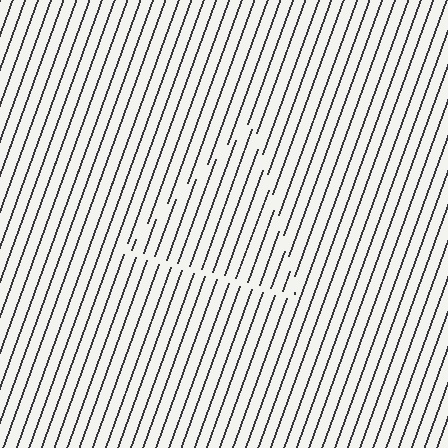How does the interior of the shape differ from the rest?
The interior of the shape contains the same grating, shifted by half a period — the contour is defined by the phase discontinuity where line-ends from the inner and outer gratings abut.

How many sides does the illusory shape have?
3 sides — the line-ends trace a triangle.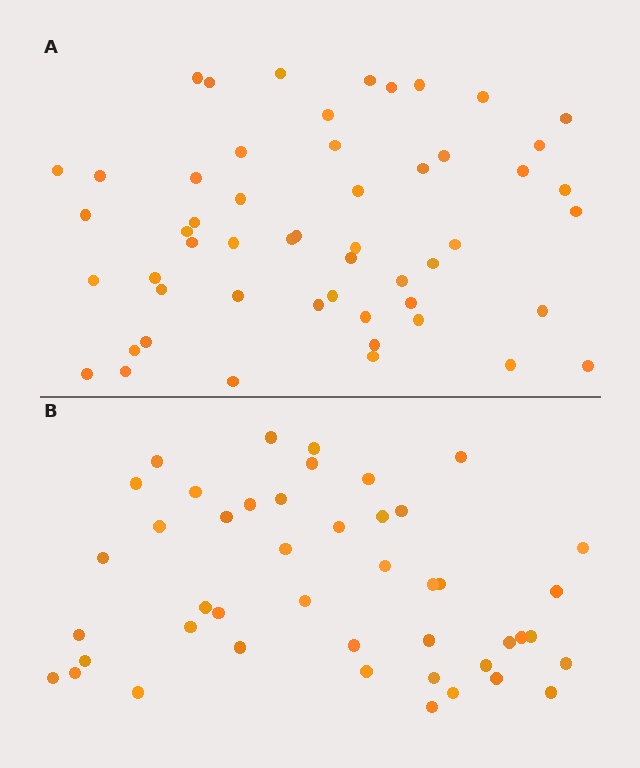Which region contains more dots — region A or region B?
Region A (the top region) has more dots.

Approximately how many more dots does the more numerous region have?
Region A has roughly 8 or so more dots than region B.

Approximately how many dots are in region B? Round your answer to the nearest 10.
About 40 dots. (The exact count is 45, which rounds to 40.)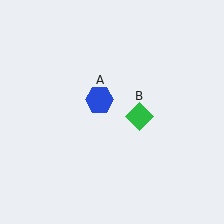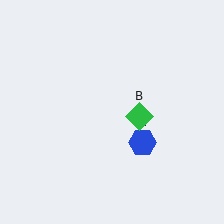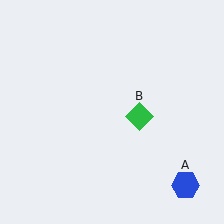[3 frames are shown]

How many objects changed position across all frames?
1 object changed position: blue hexagon (object A).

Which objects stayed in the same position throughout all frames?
Green diamond (object B) remained stationary.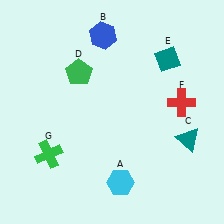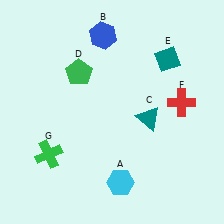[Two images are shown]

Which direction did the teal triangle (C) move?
The teal triangle (C) moved left.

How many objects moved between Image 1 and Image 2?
1 object moved between the two images.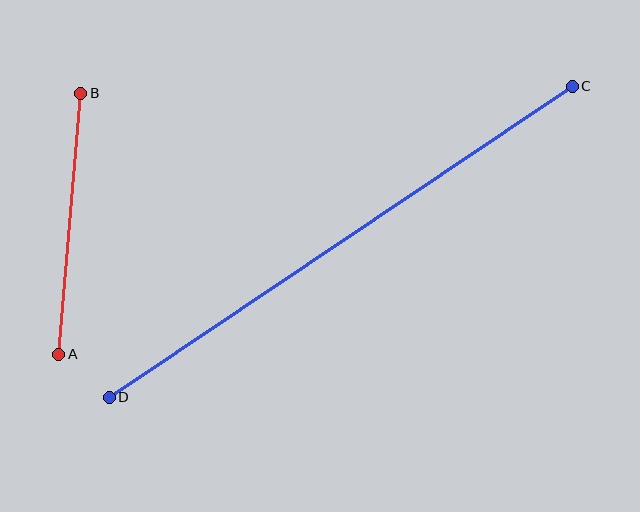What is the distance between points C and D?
The distance is approximately 558 pixels.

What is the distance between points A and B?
The distance is approximately 262 pixels.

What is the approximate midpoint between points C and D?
The midpoint is at approximately (341, 242) pixels.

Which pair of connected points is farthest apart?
Points C and D are farthest apart.